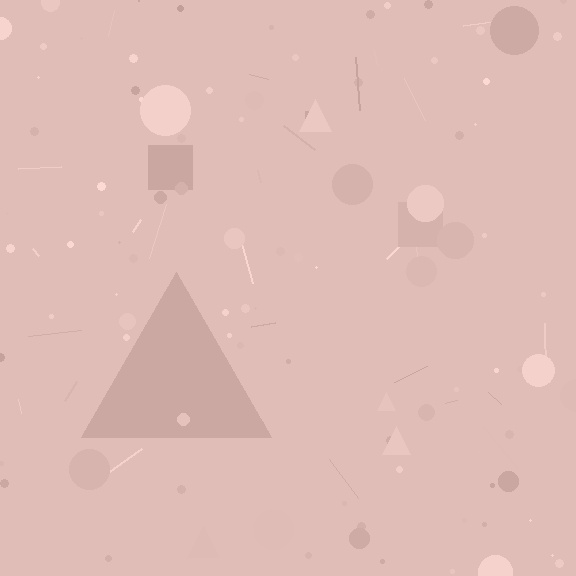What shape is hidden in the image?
A triangle is hidden in the image.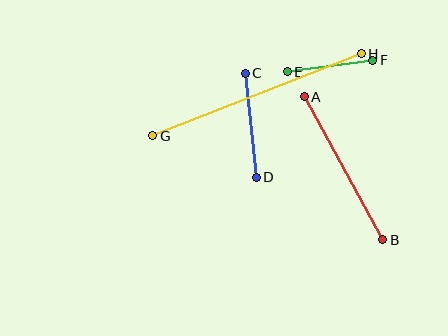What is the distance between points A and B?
The distance is approximately 163 pixels.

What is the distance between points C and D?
The distance is approximately 105 pixels.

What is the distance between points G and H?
The distance is approximately 224 pixels.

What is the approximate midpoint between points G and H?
The midpoint is at approximately (257, 95) pixels.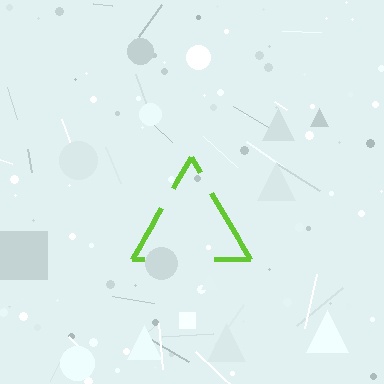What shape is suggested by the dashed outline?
The dashed outline suggests a triangle.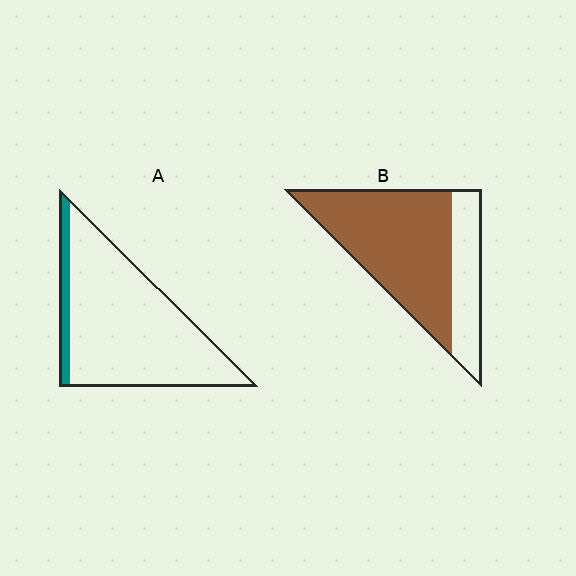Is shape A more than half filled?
No.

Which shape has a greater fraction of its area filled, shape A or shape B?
Shape B.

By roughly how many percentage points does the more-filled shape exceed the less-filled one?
By roughly 60 percentage points (B over A).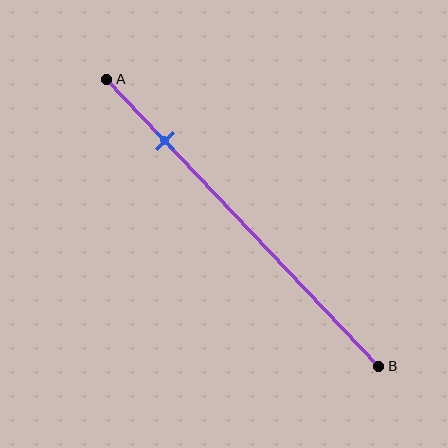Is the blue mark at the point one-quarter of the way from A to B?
No, the mark is at about 20% from A, not at the 25% one-quarter point.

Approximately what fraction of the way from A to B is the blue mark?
The blue mark is approximately 20% of the way from A to B.